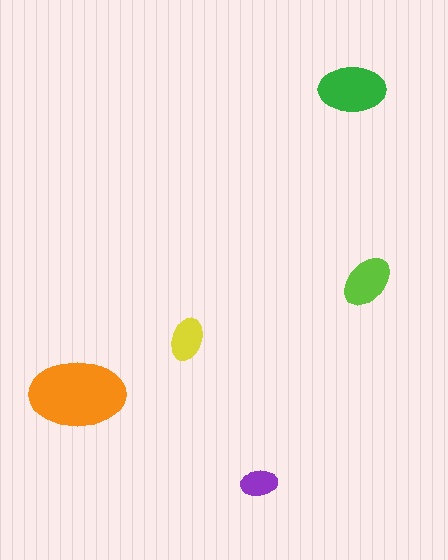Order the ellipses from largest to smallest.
the orange one, the green one, the lime one, the yellow one, the purple one.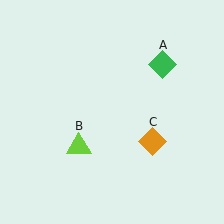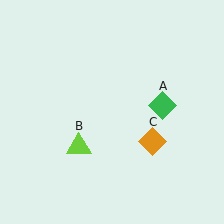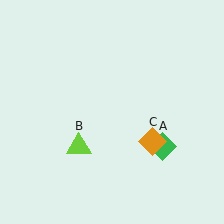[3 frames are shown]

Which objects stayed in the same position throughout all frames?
Lime triangle (object B) and orange diamond (object C) remained stationary.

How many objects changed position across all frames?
1 object changed position: green diamond (object A).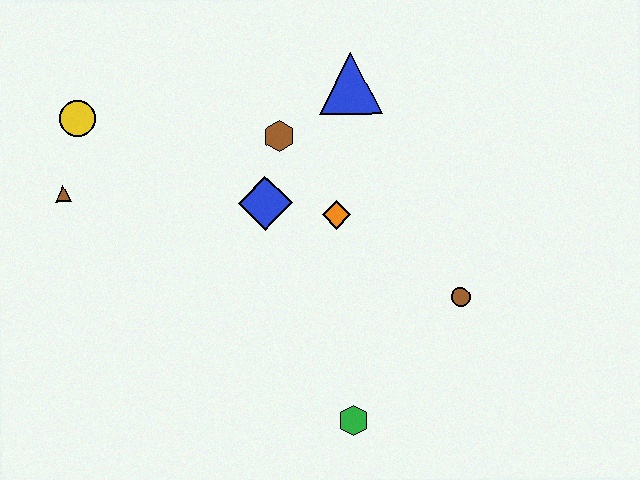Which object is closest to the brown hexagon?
The blue diamond is closest to the brown hexagon.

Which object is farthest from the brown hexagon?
The green hexagon is farthest from the brown hexagon.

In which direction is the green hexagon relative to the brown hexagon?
The green hexagon is below the brown hexagon.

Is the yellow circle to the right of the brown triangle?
Yes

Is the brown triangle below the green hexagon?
No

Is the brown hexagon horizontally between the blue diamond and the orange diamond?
Yes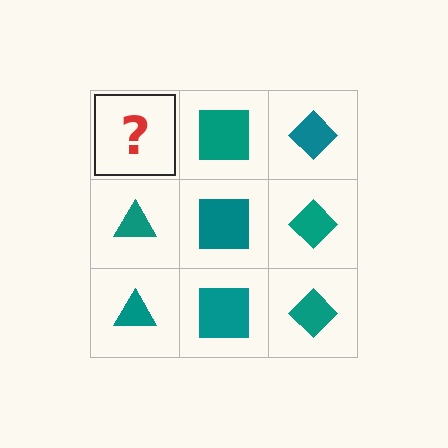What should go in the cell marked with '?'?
The missing cell should contain a teal triangle.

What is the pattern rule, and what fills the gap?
The rule is that each column has a consistent shape. The gap should be filled with a teal triangle.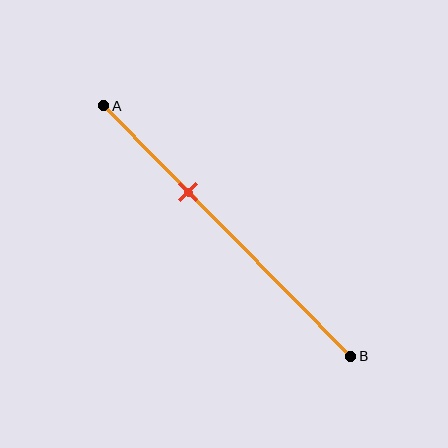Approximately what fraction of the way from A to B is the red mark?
The red mark is approximately 35% of the way from A to B.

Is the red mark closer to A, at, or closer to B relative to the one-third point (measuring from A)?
The red mark is approximately at the one-third point of segment AB.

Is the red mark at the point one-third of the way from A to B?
Yes, the mark is approximately at the one-third point.